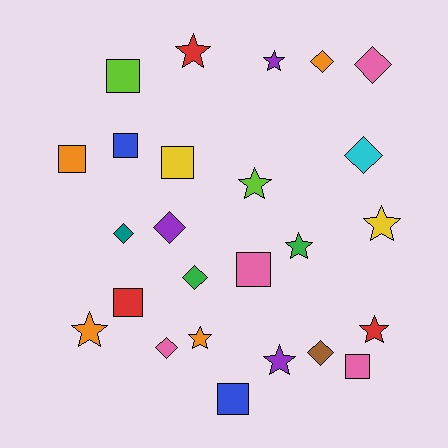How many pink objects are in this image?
There are 4 pink objects.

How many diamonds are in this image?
There are 8 diamonds.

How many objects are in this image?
There are 25 objects.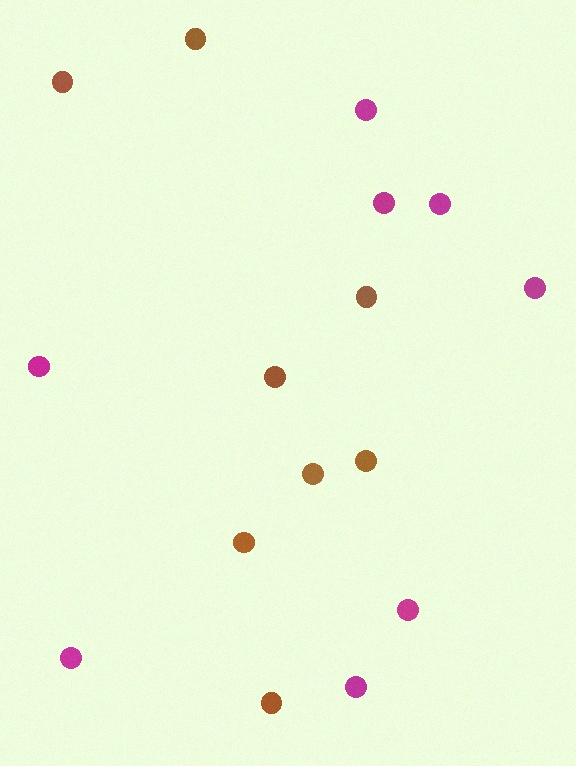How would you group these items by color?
There are 2 groups: one group of magenta circles (8) and one group of brown circles (8).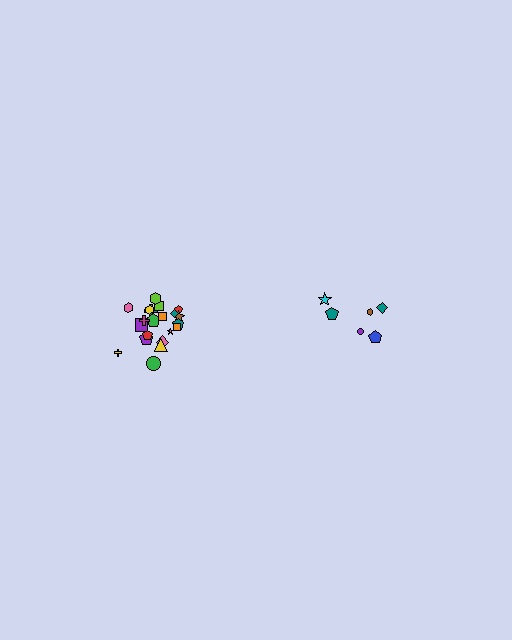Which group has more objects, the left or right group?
The left group.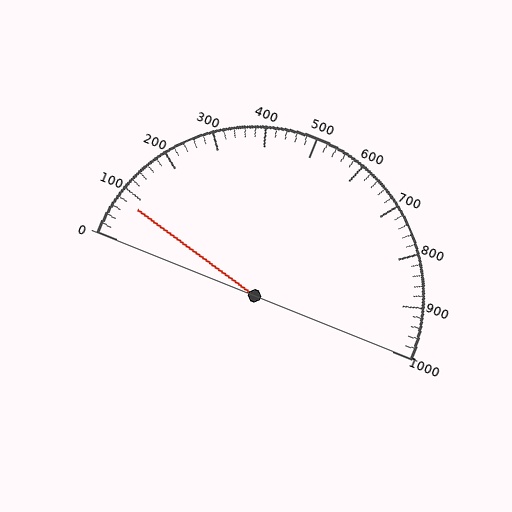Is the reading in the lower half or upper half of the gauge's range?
The reading is in the lower half of the range (0 to 1000).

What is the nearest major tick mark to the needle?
The nearest major tick mark is 100.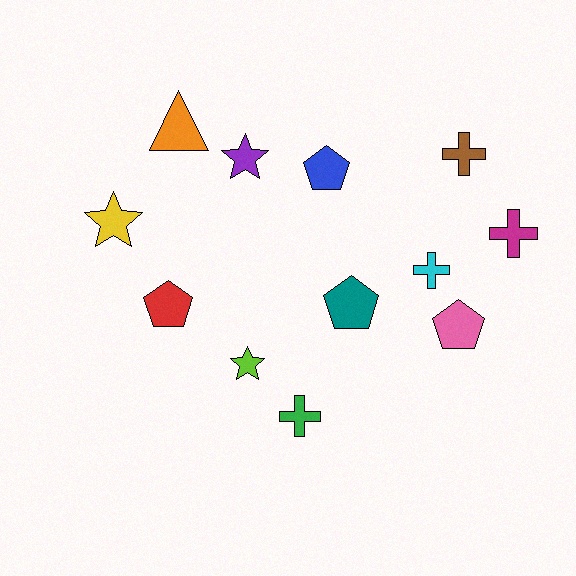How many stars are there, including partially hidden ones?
There are 3 stars.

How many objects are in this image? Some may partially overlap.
There are 12 objects.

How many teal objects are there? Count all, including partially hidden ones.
There is 1 teal object.